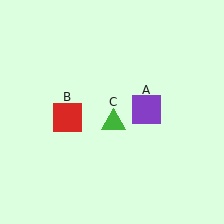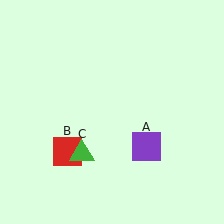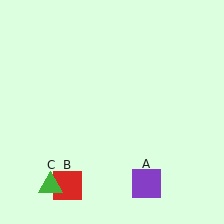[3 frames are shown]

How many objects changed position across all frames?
3 objects changed position: purple square (object A), red square (object B), green triangle (object C).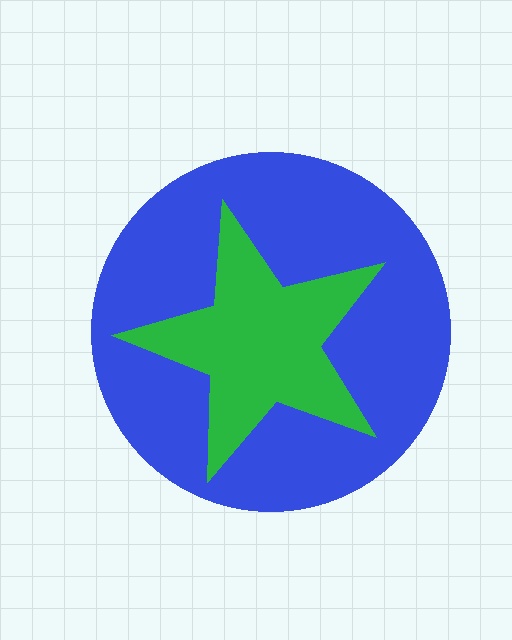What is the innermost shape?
The green star.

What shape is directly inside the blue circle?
The green star.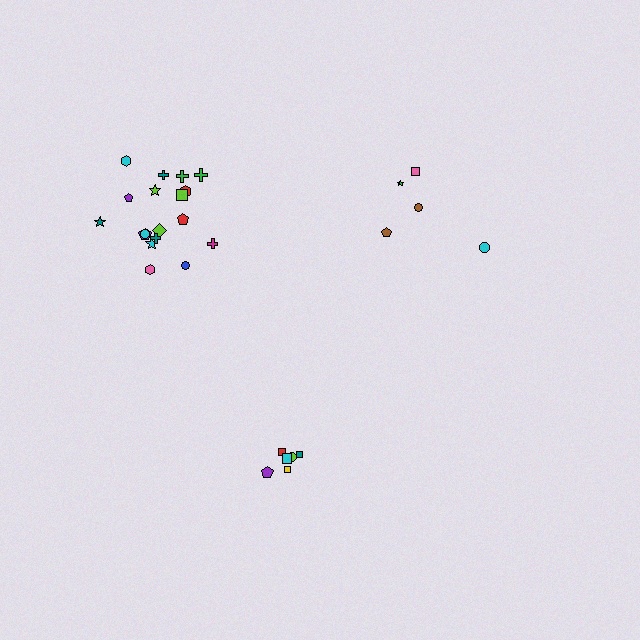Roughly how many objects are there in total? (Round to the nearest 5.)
Roughly 30 objects in total.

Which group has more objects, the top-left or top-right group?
The top-left group.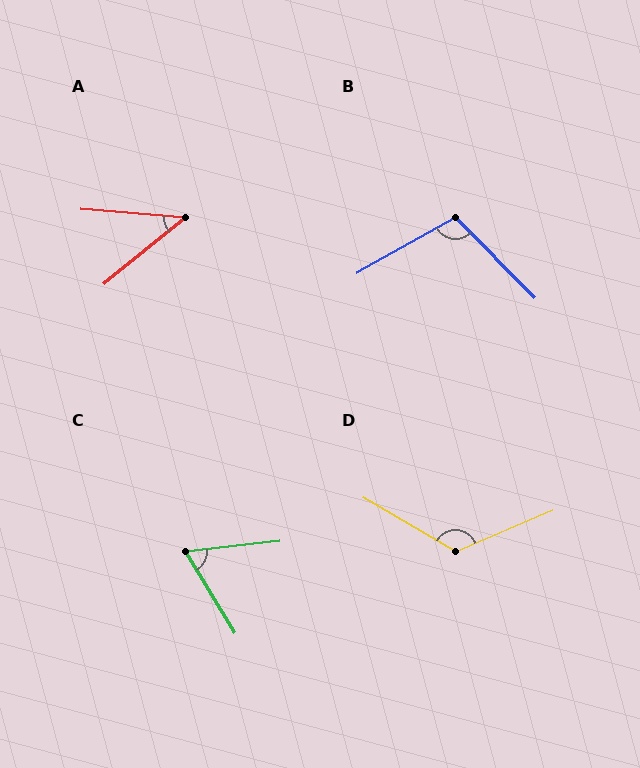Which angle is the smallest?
A, at approximately 44 degrees.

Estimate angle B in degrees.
Approximately 105 degrees.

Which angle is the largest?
D, at approximately 127 degrees.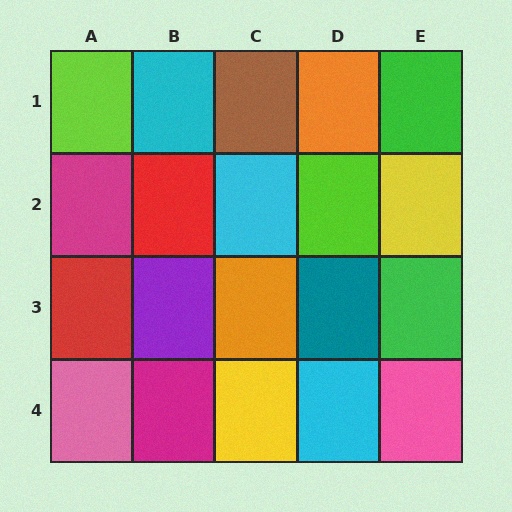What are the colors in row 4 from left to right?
Pink, magenta, yellow, cyan, pink.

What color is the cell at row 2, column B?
Red.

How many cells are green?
2 cells are green.